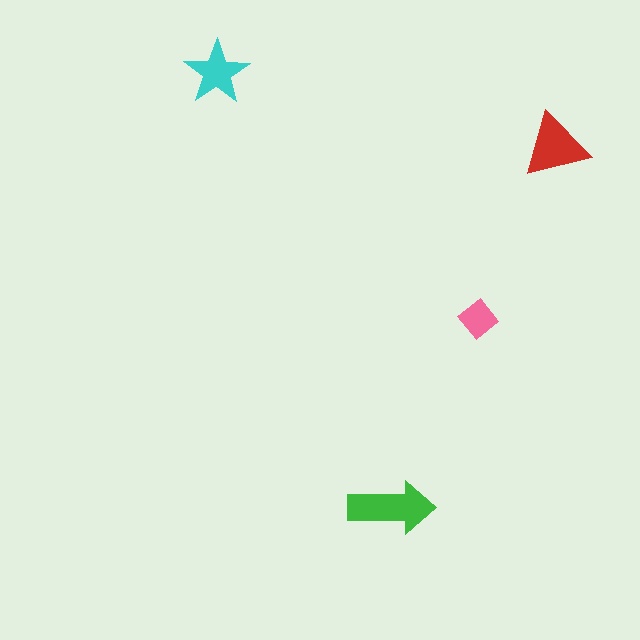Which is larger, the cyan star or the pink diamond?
The cyan star.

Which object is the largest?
The green arrow.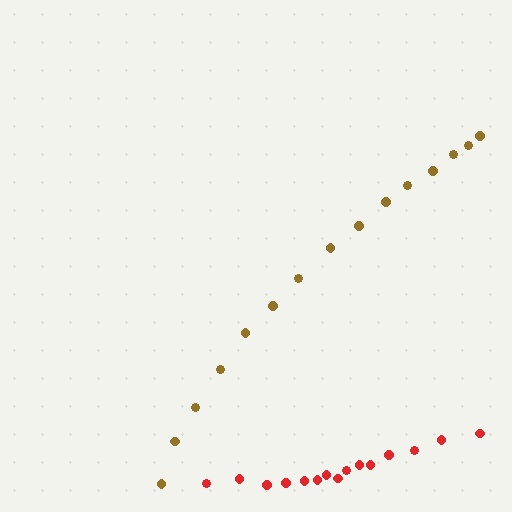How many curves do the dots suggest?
There are 2 distinct paths.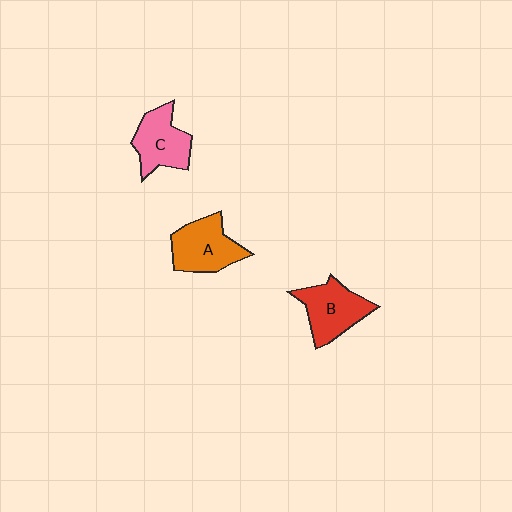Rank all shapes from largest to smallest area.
From largest to smallest: A (orange), B (red), C (pink).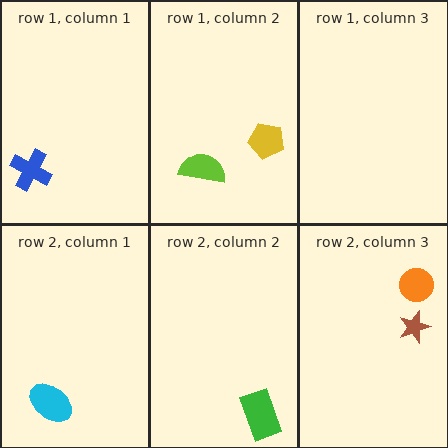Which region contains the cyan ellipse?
The row 2, column 1 region.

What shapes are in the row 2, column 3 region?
The brown star, the orange circle.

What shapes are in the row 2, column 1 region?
The cyan ellipse.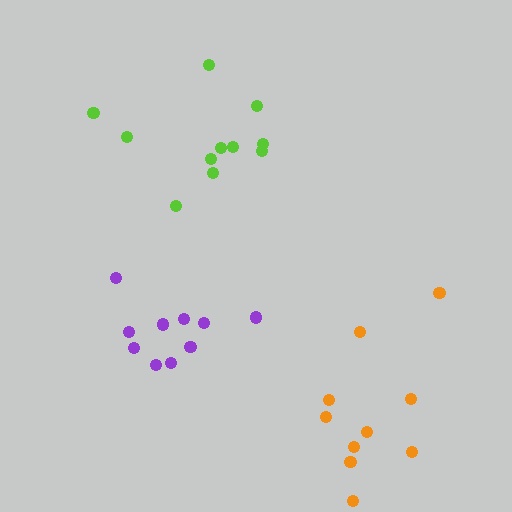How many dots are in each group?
Group 1: 11 dots, Group 2: 10 dots, Group 3: 10 dots (31 total).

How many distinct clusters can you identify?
There are 3 distinct clusters.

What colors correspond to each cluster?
The clusters are colored: lime, orange, purple.